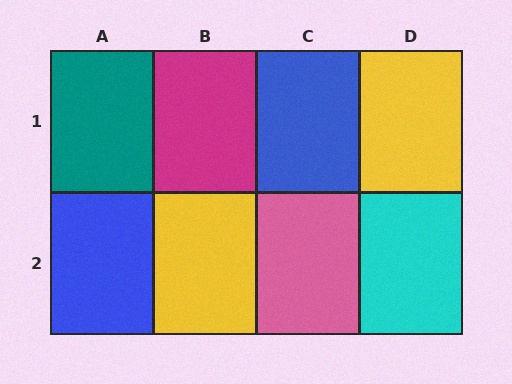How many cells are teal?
1 cell is teal.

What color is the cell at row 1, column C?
Blue.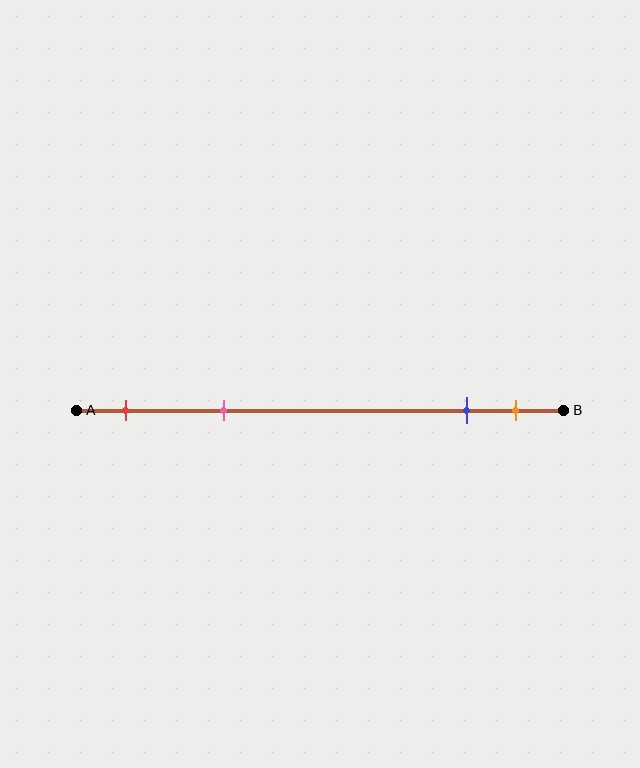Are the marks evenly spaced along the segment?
No, the marks are not evenly spaced.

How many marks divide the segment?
There are 4 marks dividing the segment.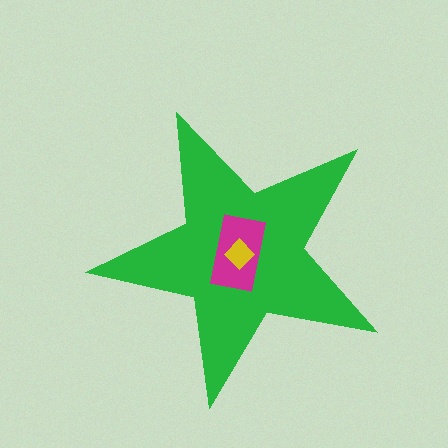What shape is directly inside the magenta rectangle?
The yellow diamond.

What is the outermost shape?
The green star.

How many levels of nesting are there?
3.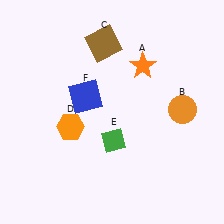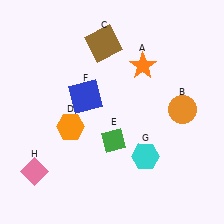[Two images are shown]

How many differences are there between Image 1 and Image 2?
There are 2 differences between the two images.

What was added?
A cyan hexagon (G), a pink diamond (H) were added in Image 2.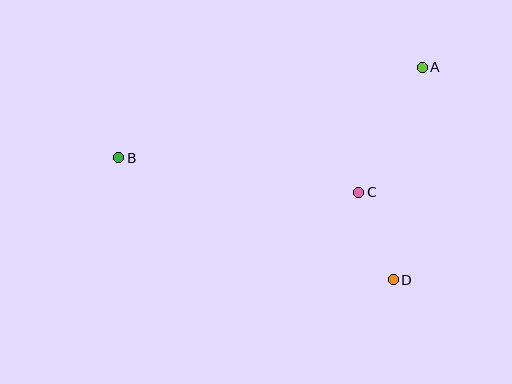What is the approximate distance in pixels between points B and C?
The distance between B and C is approximately 243 pixels.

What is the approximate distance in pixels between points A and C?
The distance between A and C is approximately 140 pixels.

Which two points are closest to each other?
Points C and D are closest to each other.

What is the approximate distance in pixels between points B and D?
The distance between B and D is approximately 301 pixels.